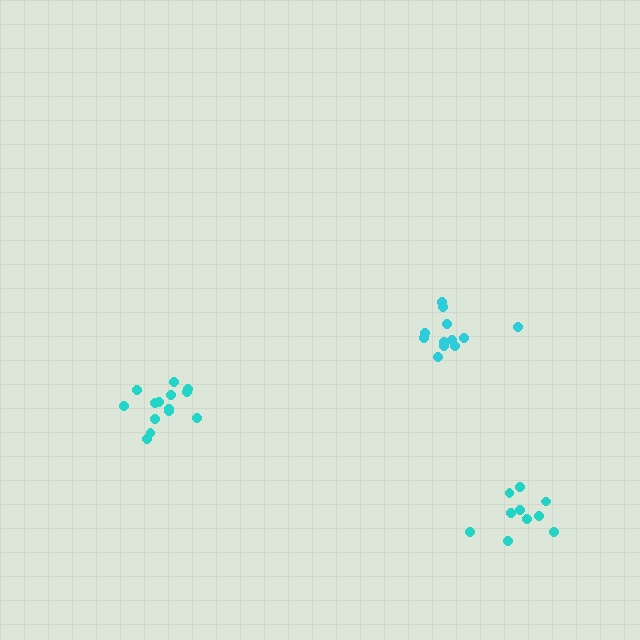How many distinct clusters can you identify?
There are 3 distinct clusters.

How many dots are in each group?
Group 1: 10 dots, Group 2: 12 dots, Group 3: 14 dots (36 total).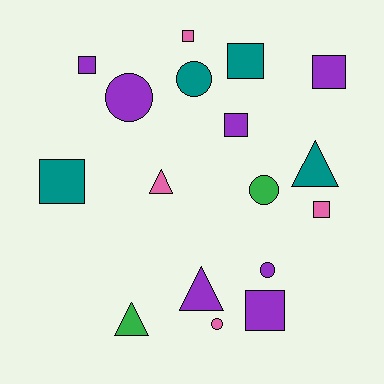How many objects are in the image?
There are 17 objects.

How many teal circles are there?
There is 1 teal circle.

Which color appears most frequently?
Purple, with 7 objects.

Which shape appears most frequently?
Square, with 8 objects.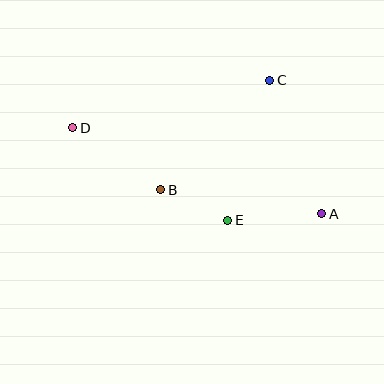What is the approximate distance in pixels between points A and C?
The distance between A and C is approximately 143 pixels.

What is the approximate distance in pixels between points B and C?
The distance between B and C is approximately 154 pixels.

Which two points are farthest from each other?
Points A and D are farthest from each other.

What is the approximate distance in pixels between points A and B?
The distance between A and B is approximately 163 pixels.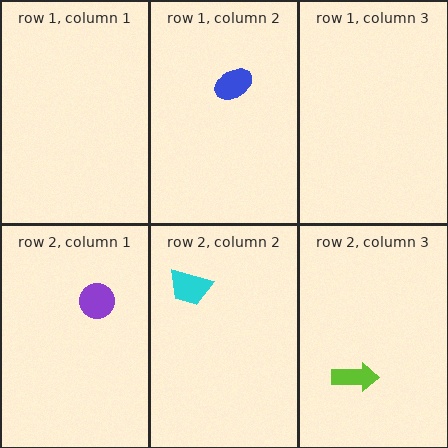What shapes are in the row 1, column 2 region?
The blue ellipse.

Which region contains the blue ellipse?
The row 1, column 2 region.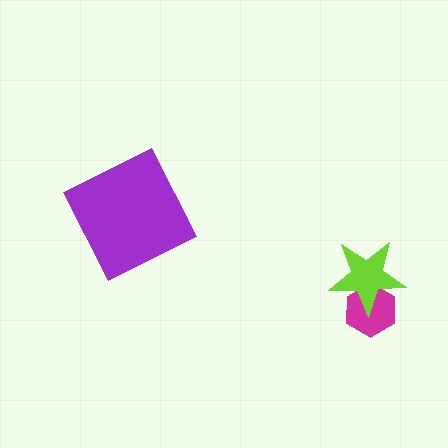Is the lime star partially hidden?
No, no other shape covers it.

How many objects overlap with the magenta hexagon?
1 object overlaps with the magenta hexagon.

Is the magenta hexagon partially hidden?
Yes, it is partially covered by another shape.